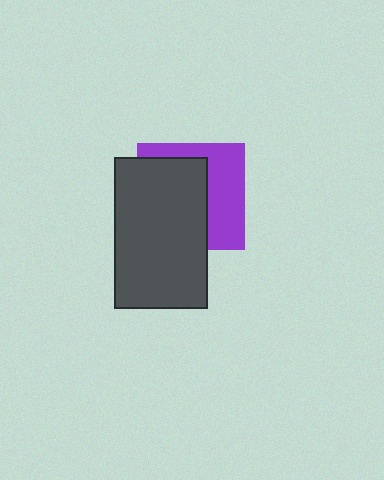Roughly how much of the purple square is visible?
A small part of it is visible (roughly 44%).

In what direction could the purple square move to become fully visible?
The purple square could move right. That would shift it out from behind the dark gray rectangle entirely.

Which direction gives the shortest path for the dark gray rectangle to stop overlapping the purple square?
Moving left gives the shortest separation.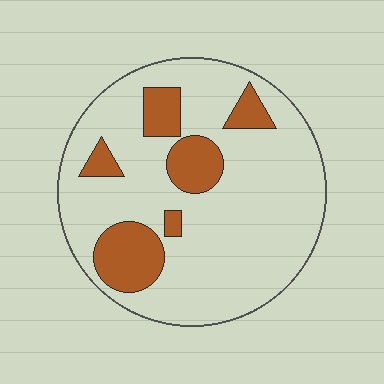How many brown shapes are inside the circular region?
6.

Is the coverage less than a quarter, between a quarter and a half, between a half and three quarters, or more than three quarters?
Less than a quarter.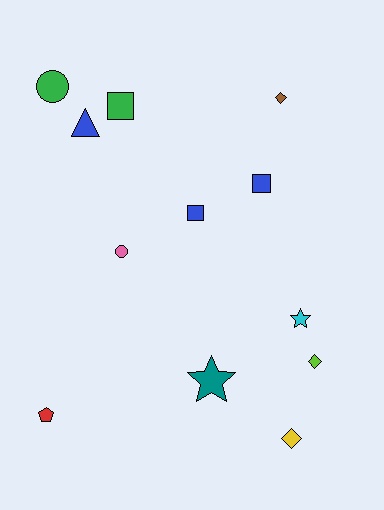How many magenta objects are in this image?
There are no magenta objects.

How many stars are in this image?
There are 2 stars.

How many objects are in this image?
There are 12 objects.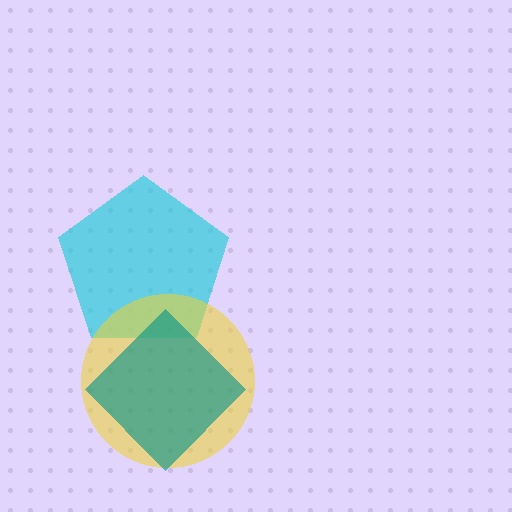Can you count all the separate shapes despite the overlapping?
Yes, there are 3 separate shapes.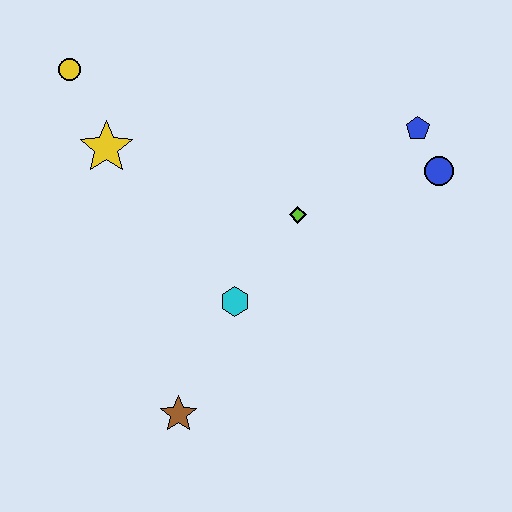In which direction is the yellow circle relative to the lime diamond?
The yellow circle is to the left of the lime diamond.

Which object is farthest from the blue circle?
The yellow circle is farthest from the blue circle.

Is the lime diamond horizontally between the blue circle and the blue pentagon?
No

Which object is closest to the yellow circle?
The yellow star is closest to the yellow circle.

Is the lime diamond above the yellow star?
No